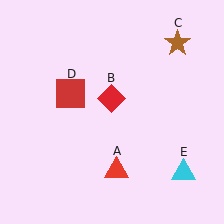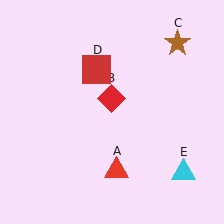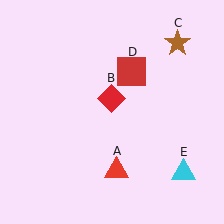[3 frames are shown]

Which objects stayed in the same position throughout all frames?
Red triangle (object A) and red diamond (object B) and brown star (object C) and cyan triangle (object E) remained stationary.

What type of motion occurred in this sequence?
The red square (object D) rotated clockwise around the center of the scene.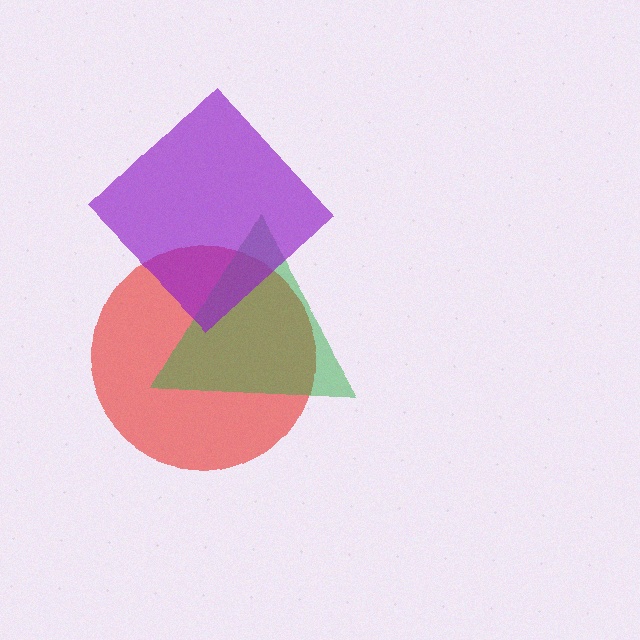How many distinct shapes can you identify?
There are 3 distinct shapes: a red circle, a green triangle, a purple diamond.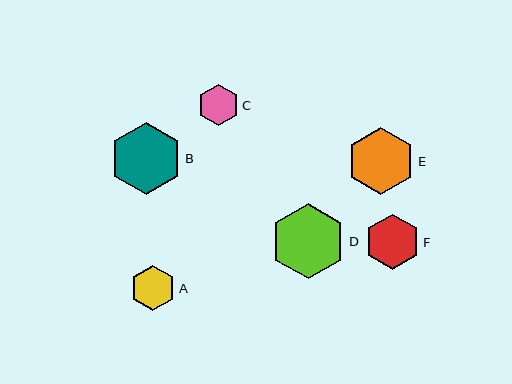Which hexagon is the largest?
Hexagon D is the largest with a size of approximately 75 pixels.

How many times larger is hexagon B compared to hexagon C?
Hexagon B is approximately 1.8 times the size of hexagon C.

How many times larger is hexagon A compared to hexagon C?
Hexagon A is approximately 1.1 times the size of hexagon C.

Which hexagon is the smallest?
Hexagon C is the smallest with a size of approximately 41 pixels.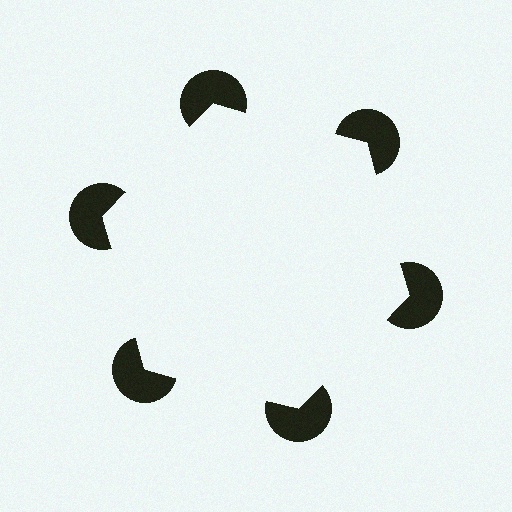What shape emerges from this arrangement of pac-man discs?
An illusory hexagon — its edges are inferred from the aligned wedge cuts in the pac-man discs, not physically drawn.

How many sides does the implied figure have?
6 sides.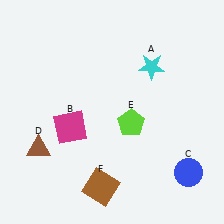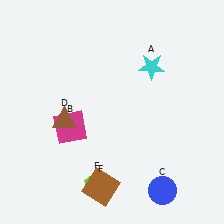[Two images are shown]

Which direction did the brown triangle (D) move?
The brown triangle (D) moved up.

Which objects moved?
The objects that moved are: the blue circle (C), the brown triangle (D), the lime pentagon (E).